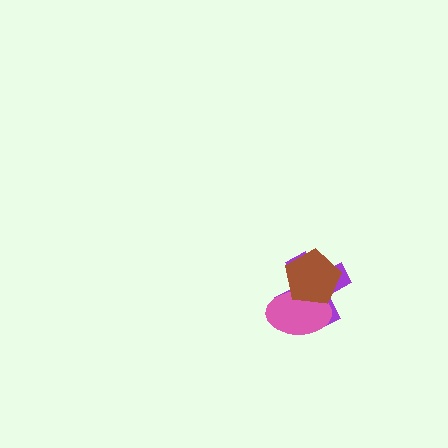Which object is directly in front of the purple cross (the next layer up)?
The pink ellipse is directly in front of the purple cross.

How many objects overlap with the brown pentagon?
2 objects overlap with the brown pentagon.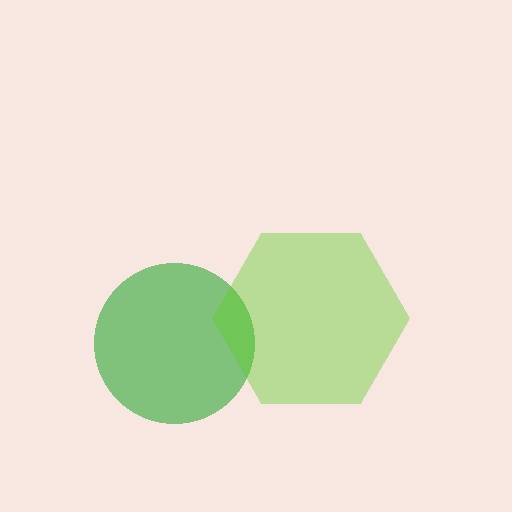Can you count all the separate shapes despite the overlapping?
Yes, there are 2 separate shapes.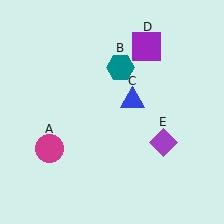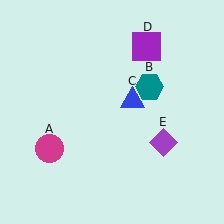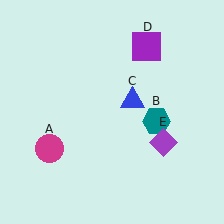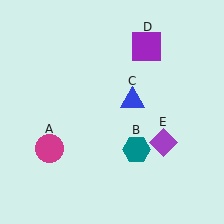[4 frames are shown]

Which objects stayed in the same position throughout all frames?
Magenta circle (object A) and blue triangle (object C) and purple square (object D) and purple diamond (object E) remained stationary.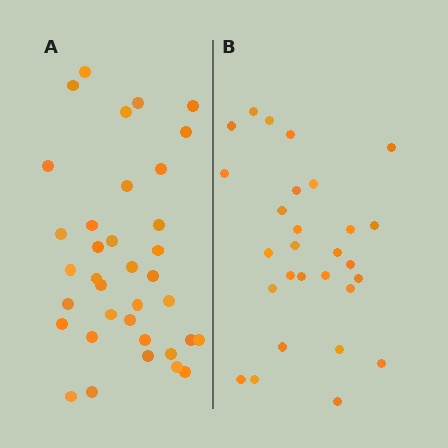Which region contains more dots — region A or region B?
Region A (the left region) has more dots.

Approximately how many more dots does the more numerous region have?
Region A has roughly 8 or so more dots than region B.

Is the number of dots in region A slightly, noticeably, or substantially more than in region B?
Region A has noticeably more, but not dramatically so. The ratio is roughly 1.3 to 1.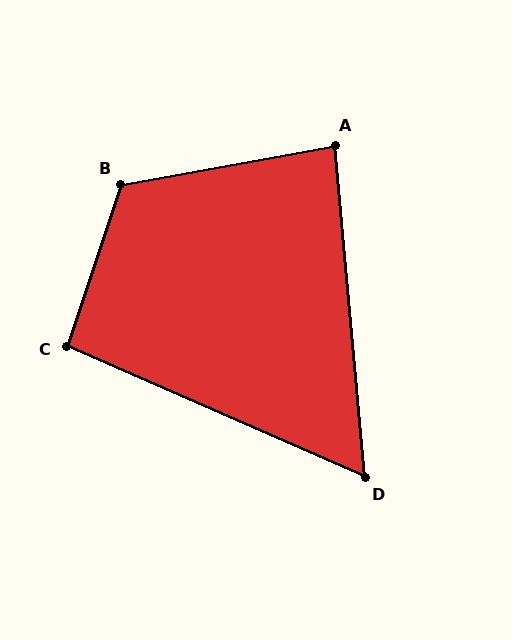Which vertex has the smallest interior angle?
D, at approximately 61 degrees.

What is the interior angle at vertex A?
Approximately 85 degrees (acute).